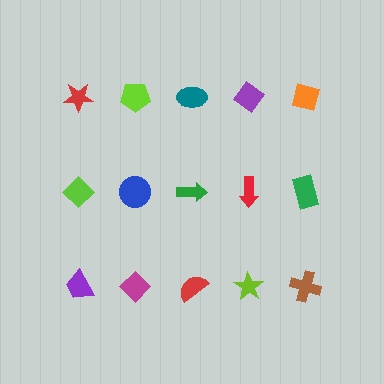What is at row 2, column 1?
A lime diamond.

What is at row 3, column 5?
A brown cross.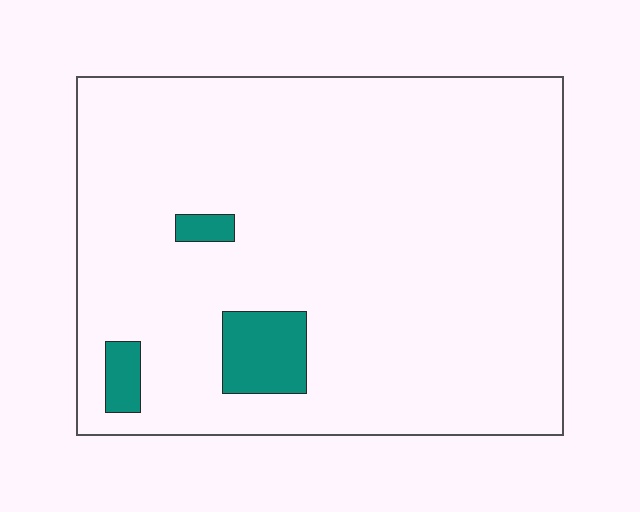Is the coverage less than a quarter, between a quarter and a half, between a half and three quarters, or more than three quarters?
Less than a quarter.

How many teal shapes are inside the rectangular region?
3.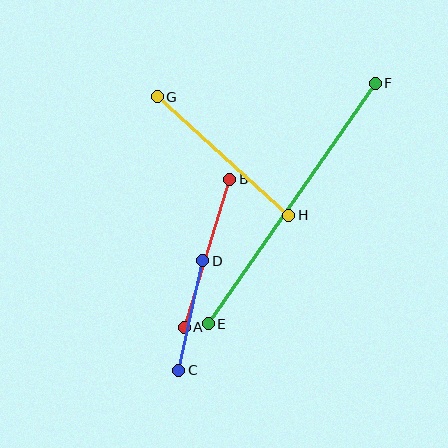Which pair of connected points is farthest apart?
Points E and F are farthest apart.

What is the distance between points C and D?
The distance is approximately 112 pixels.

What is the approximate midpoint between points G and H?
The midpoint is at approximately (223, 156) pixels.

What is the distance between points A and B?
The distance is approximately 155 pixels.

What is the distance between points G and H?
The distance is approximately 177 pixels.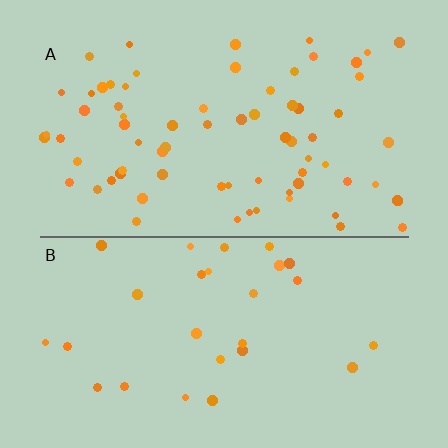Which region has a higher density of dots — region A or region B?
A (the top).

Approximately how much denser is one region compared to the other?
Approximately 2.6× — region A over region B.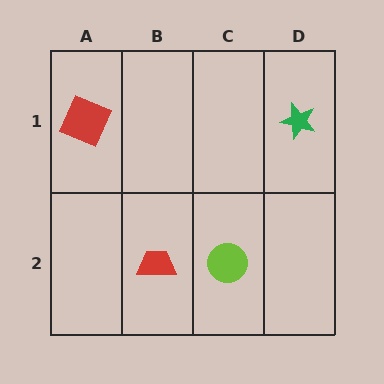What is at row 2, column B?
A red trapezoid.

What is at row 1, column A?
A red square.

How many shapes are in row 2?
2 shapes.